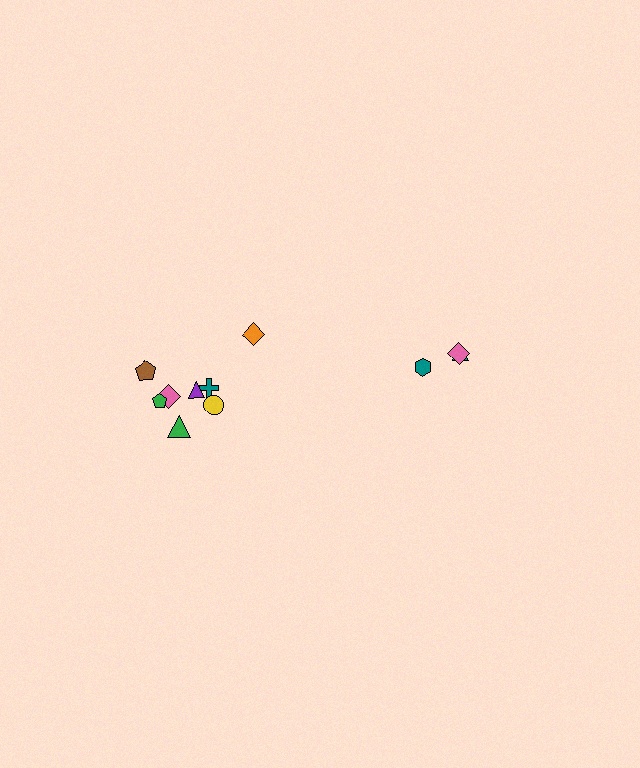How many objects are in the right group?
There are 3 objects.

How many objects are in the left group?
There are 8 objects.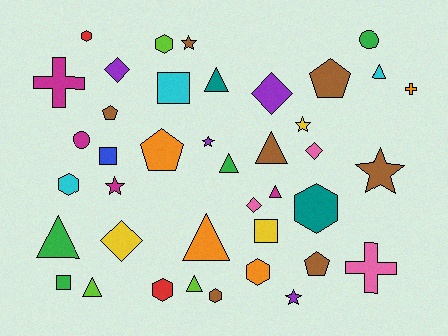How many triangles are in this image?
There are 9 triangles.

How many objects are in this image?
There are 40 objects.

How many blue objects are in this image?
There is 1 blue object.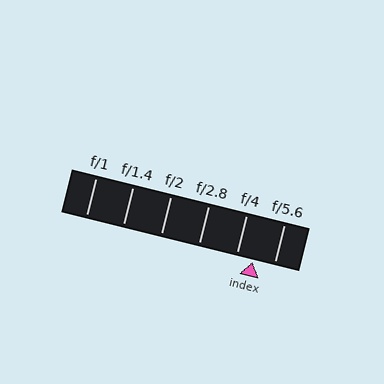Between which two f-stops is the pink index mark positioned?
The index mark is between f/4 and f/5.6.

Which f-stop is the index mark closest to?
The index mark is closest to f/4.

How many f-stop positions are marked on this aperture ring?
There are 6 f-stop positions marked.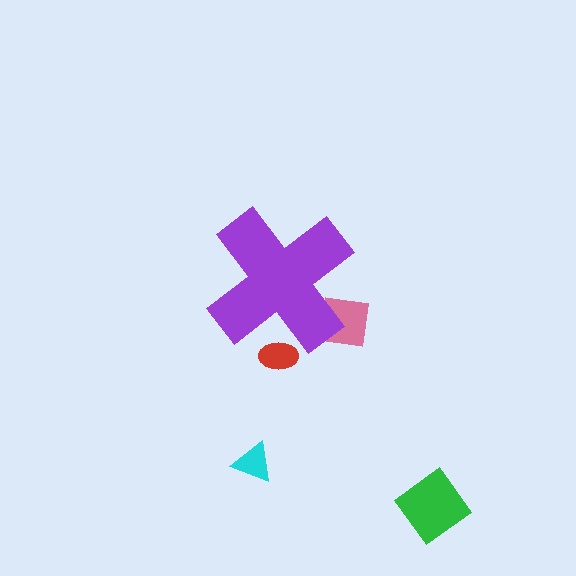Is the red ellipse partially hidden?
Yes, the red ellipse is partially hidden behind the purple cross.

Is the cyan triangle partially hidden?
No, the cyan triangle is fully visible.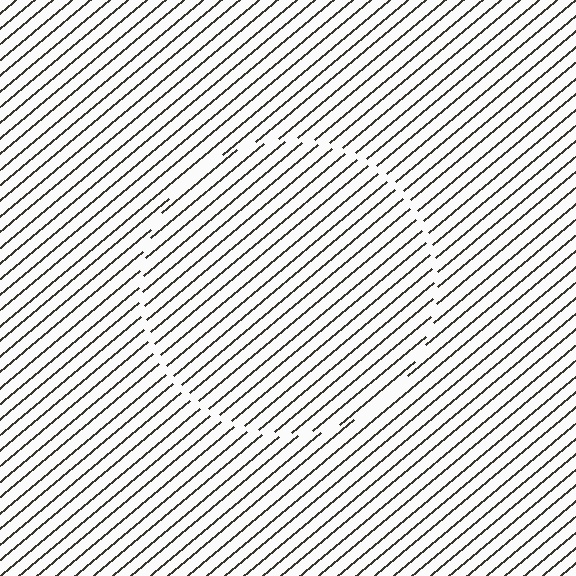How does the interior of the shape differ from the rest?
The interior of the shape contains the same grating, shifted by half a period — the contour is defined by the phase discontinuity where line-ends from the inner and outer gratings abut.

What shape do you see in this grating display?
An illusory circle. The interior of the shape contains the same grating, shifted by half a period — the contour is defined by the phase discontinuity where line-ends from the inner and outer gratings abut.